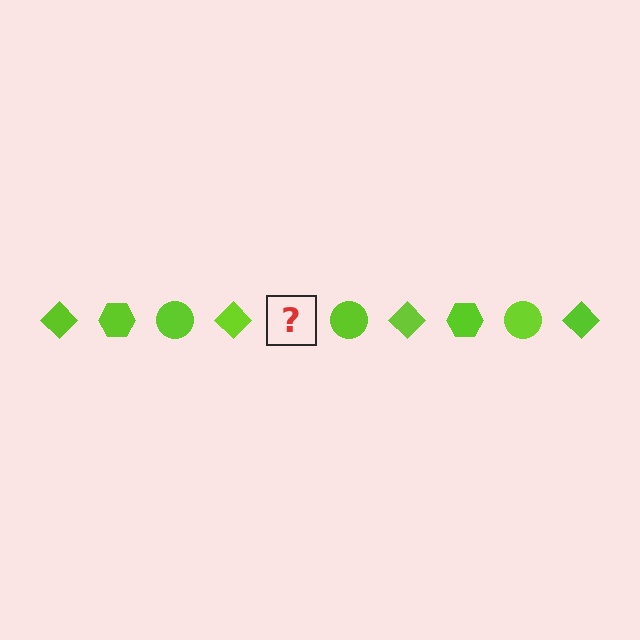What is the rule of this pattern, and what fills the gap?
The rule is that the pattern cycles through diamond, hexagon, circle shapes in lime. The gap should be filled with a lime hexagon.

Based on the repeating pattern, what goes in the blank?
The blank should be a lime hexagon.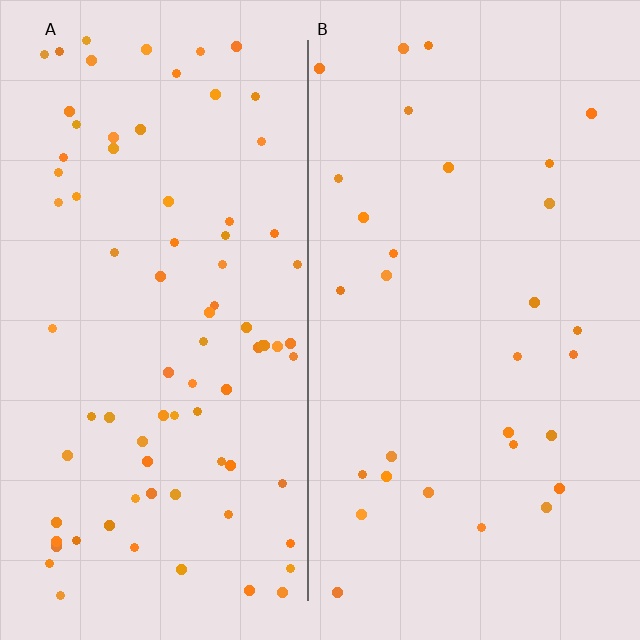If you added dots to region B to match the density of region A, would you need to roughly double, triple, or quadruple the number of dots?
Approximately triple.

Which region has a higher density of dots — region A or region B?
A (the left).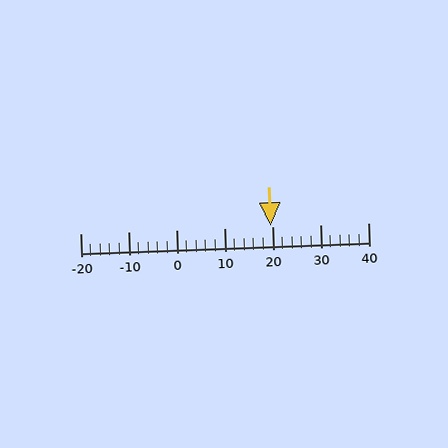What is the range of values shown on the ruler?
The ruler shows values from -20 to 40.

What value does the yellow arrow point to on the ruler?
The yellow arrow points to approximately 20.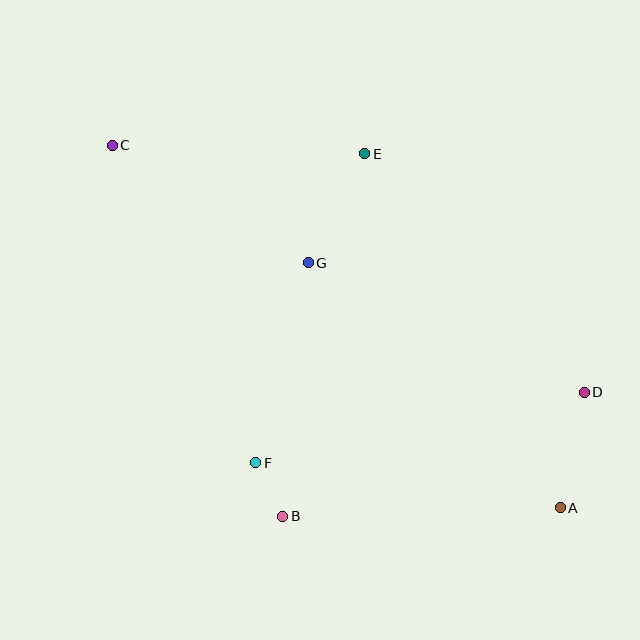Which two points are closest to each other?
Points B and F are closest to each other.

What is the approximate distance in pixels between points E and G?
The distance between E and G is approximately 123 pixels.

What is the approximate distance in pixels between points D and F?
The distance between D and F is approximately 336 pixels.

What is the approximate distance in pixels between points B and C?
The distance between B and C is approximately 408 pixels.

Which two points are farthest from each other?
Points A and C are farthest from each other.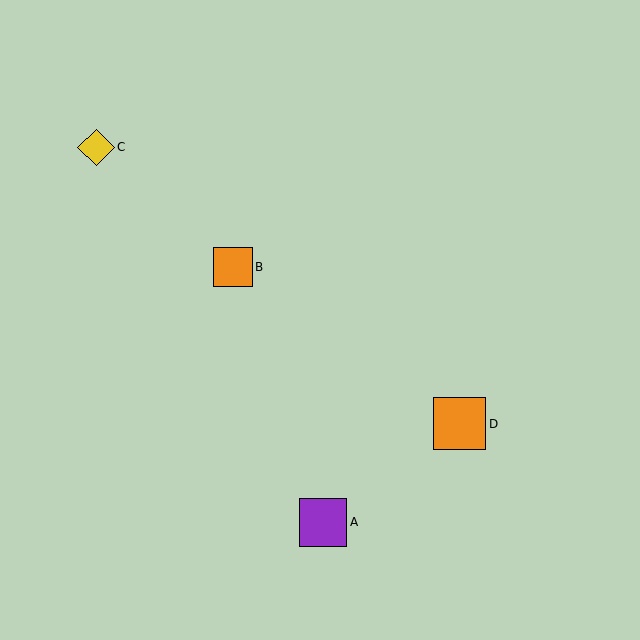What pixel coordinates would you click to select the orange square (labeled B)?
Click at (233, 267) to select the orange square B.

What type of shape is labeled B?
Shape B is an orange square.